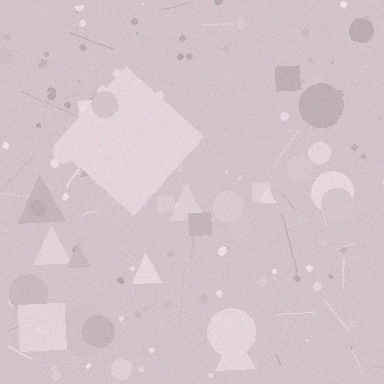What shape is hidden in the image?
A diamond is hidden in the image.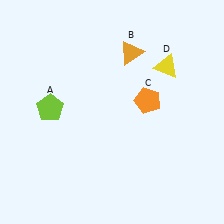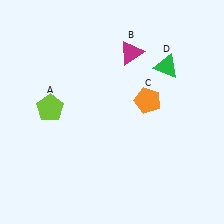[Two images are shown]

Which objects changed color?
B changed from orange to magenta. D changed from yellow to green.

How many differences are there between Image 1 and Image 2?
There are 2 differences between the two images.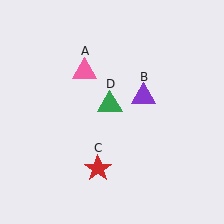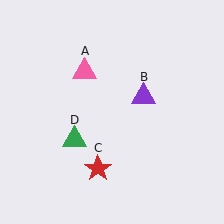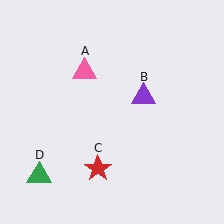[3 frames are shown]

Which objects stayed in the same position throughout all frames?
Pink triangle (object A) and purple triangle (object B) and red star (object C) remained stationary.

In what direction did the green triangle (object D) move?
The green triangle (object D) moved down and to the left.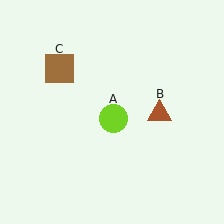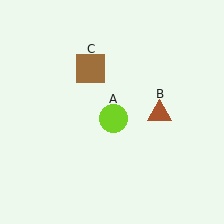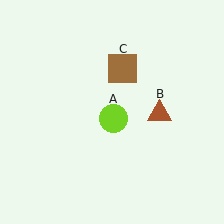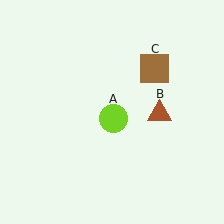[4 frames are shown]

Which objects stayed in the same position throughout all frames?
Lime circle (object A) and brown triangle (object B) remained stationary.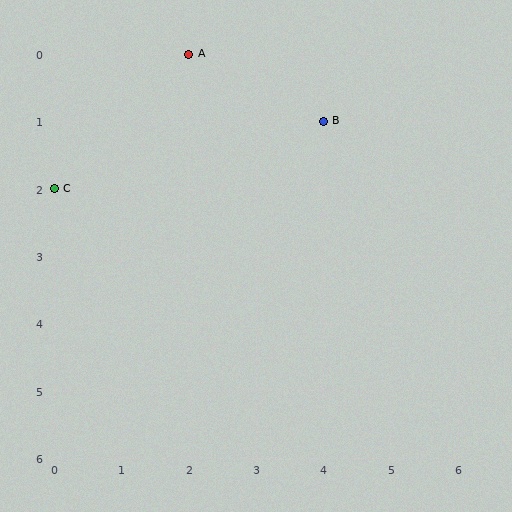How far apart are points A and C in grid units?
Points A and C are 2 columns and 2 rows apart (about 2.8 grid units diagonally).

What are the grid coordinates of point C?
Point C is at grid coordinates (0, 2).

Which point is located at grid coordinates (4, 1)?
Point B is at (4, 1).